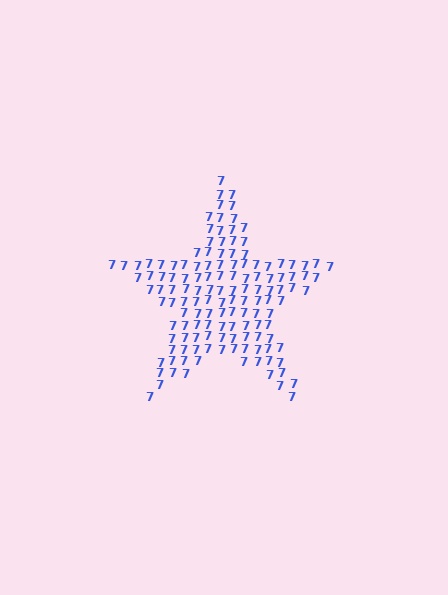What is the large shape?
The large shape is a star.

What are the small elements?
The small elements are digit 7's.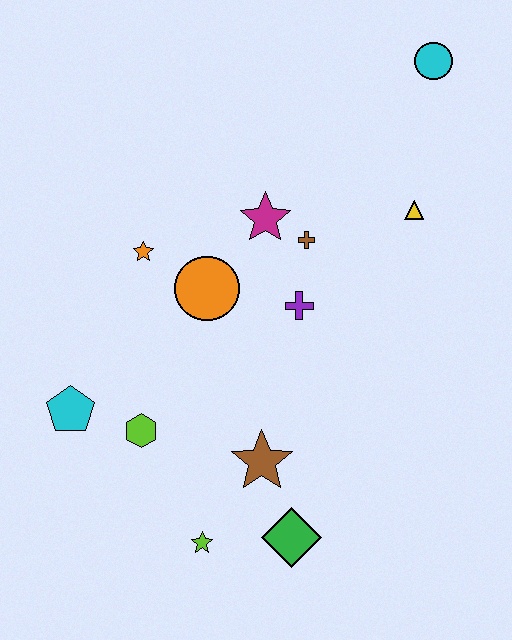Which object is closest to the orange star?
The orange circle is closest to the orange star.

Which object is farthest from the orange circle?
The cyan circle is farthest from the orange circle.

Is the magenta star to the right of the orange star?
Yes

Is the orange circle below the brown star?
No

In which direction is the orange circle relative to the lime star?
The orange circle is above the lime star.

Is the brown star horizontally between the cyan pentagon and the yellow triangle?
Yes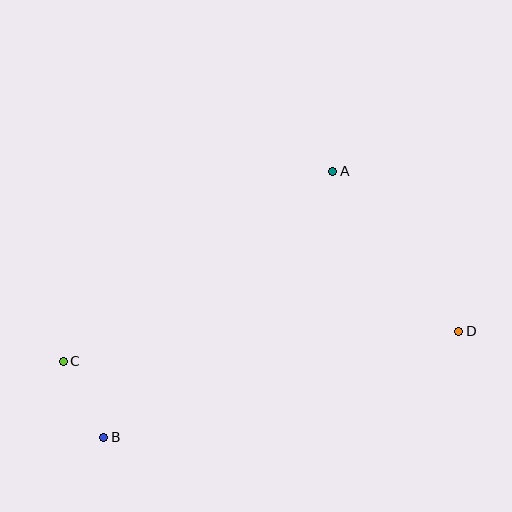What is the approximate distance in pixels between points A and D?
The distance between A and D is approximately 204 pixels.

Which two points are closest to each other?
Points B and C are closest to each other.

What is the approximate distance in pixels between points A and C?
The distance between A and C is approximately 330 pixels.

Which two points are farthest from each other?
Points C and D are farthest from each other.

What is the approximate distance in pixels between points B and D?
The distance between B and D is approximately 371 pixels.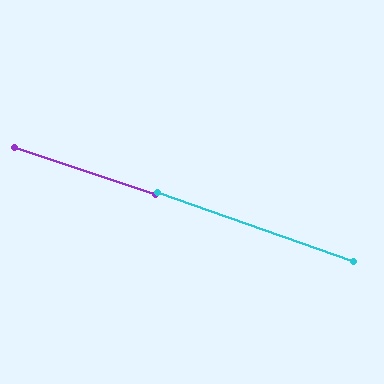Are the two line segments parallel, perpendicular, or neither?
Parallel — their directions differ by only 0.7°.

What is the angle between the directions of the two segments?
Approximately 1 degree.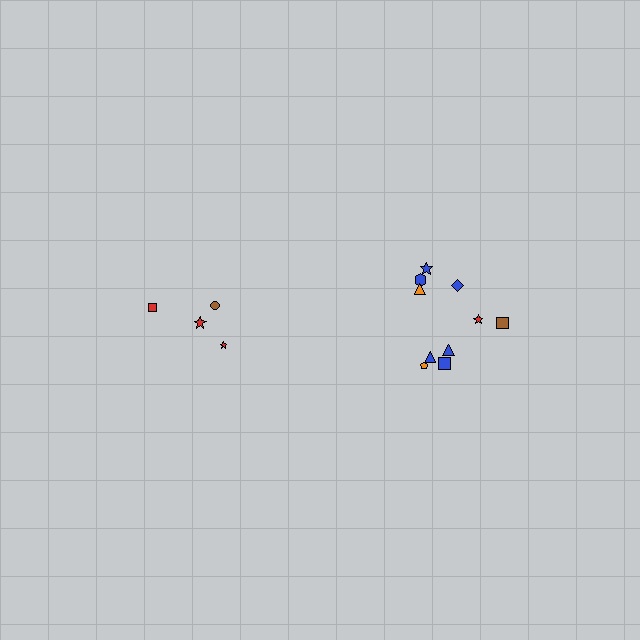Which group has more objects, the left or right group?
The right group.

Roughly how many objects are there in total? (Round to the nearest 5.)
Roughly 15 objects in total.